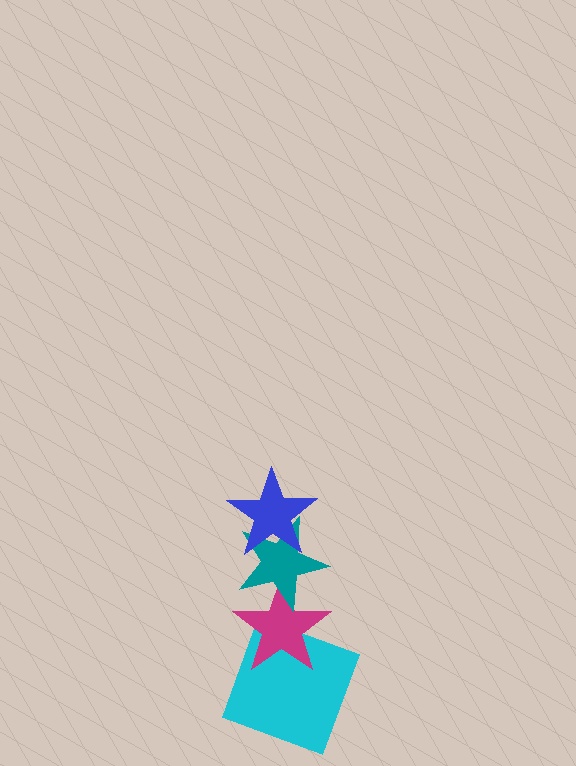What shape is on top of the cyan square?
The magenta star is on top of the cyan square.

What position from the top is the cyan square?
The cyan square is 4th from the top.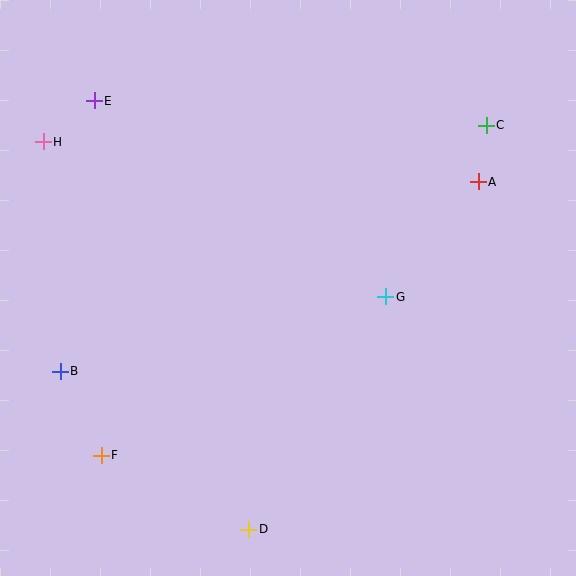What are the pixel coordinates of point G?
Point G is at (386, 297).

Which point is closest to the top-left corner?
Point E is closest to the top-left corner.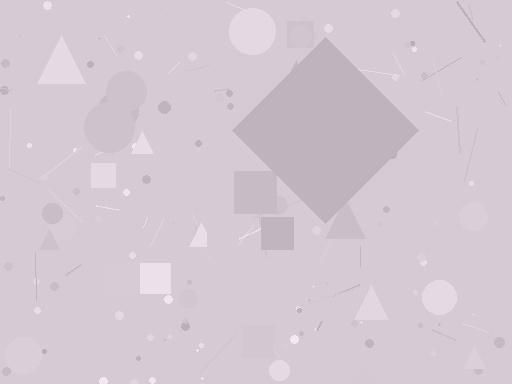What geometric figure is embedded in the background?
A diamond is embedded in the background.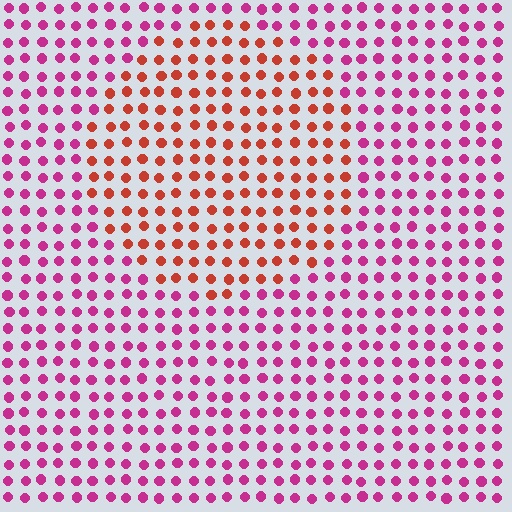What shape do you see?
I see a circle.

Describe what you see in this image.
The image is filled with small magenta elements in a uniform arrangement. A circle-shaped region is visible where the elements are tinted to a slightly different hue, forming a subtle color boundary.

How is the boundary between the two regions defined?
The boundary is defined purely by a slight shift in hue (about 45 degrees). Spacing, size, and orientation are identical on both sides.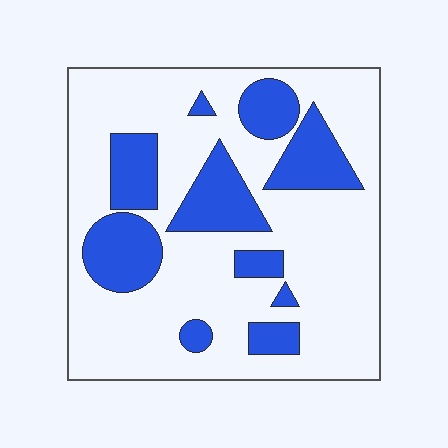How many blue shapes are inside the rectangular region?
10.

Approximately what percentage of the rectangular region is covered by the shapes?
Approximately 25%.